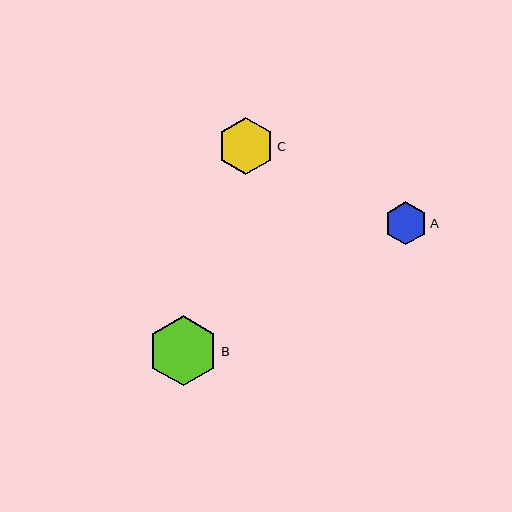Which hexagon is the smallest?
Hexagon A is the smallest with a size of approximately 43 pixels.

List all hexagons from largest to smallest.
From largest to smallest: B, C, A.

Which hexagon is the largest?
Hexagon B is the largest with a size of approximately 70 pixels.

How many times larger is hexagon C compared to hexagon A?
Hexagon C is approximately 1.3 times the size of hexagon A.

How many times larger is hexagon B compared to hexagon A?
Hexagon B is approximately 1.6 times the size of hexagon A.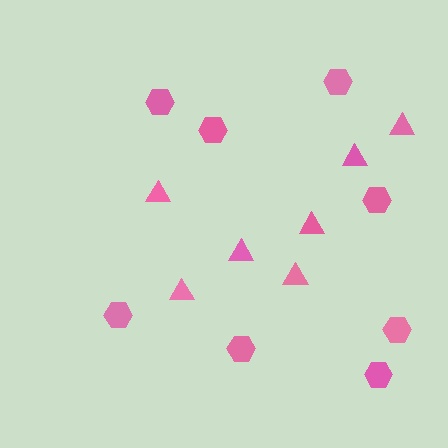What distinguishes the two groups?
There are 2 groups: one group of triangles (7) and one group of hexagons (8).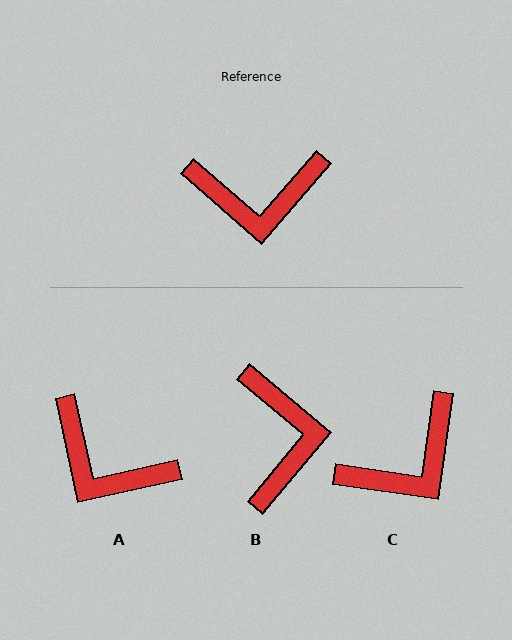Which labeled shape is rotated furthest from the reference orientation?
B, about 91 degrees away.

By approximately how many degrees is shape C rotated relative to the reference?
Approximately 33 degrees counter-clockwise.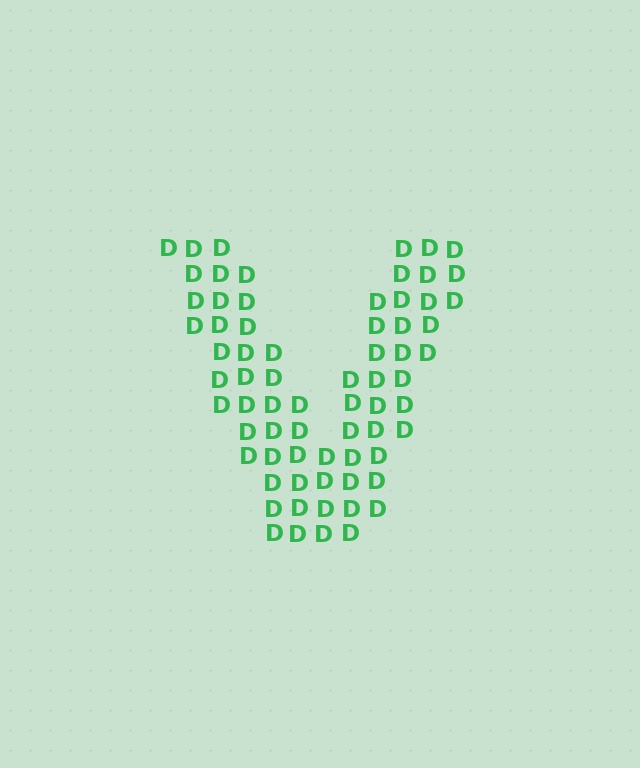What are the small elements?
The small elements are letter D's.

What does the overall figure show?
The overall figure shows the letter V.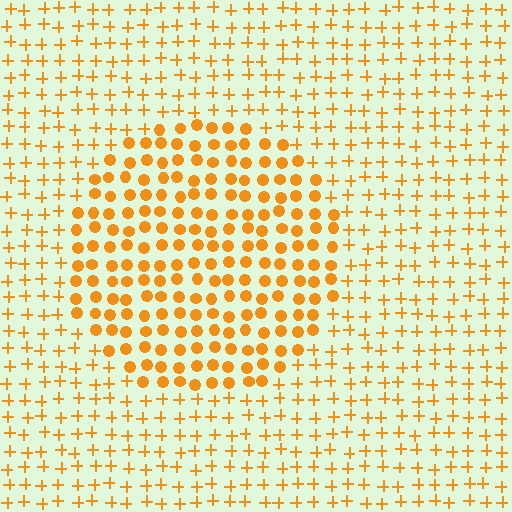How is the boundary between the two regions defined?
The boundary is defined by a change in element shape: circles inside vs. plus signs outside. All elements share the same color and spacing.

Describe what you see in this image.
The image is filled with small orange elements arranged in a uniform grid. A circle-shaped region contains circles, while the surrounding area contains plus signs. The boundary is defined purely by the change in element shape.